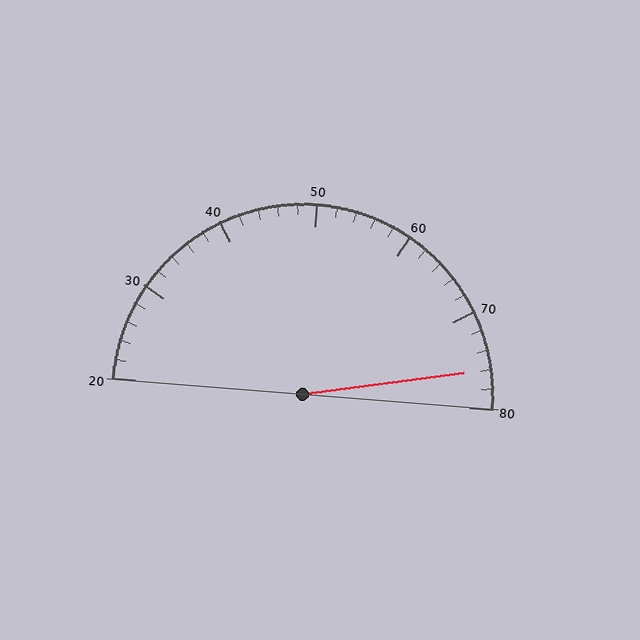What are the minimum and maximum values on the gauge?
The gauge ranges from 20 to 80.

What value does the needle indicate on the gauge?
The needle indicates approximately 76.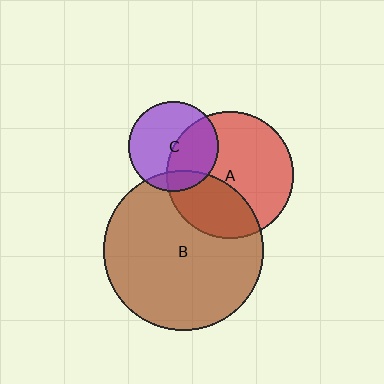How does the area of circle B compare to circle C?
Approximately 3.1 times.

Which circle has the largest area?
Circle B (brown).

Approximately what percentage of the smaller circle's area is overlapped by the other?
Approximately 40%.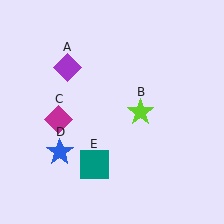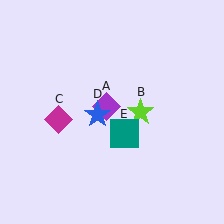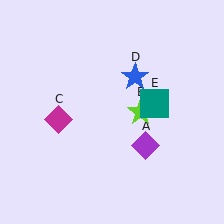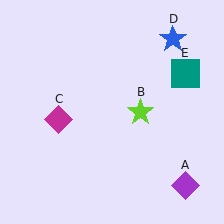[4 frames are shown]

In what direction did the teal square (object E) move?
The teal square (object E) moved up and to the right.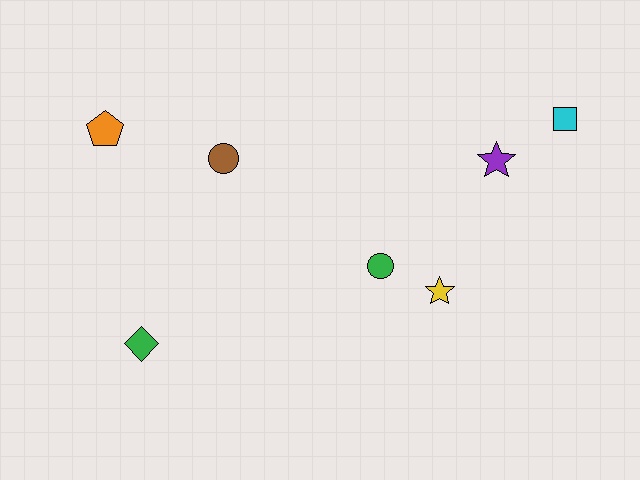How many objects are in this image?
There are 7 objects.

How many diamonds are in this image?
There is 1 diamond.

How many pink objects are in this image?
There are no pink objects.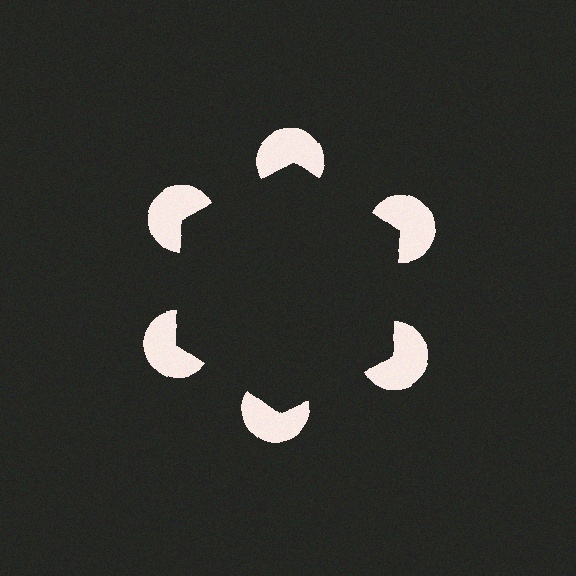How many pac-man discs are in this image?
There are 6 — one at each vertex of the illusory hexagon.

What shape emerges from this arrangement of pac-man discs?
An illusory hexagon — its edges are inferred from the aligned wedge cuts in the pac-man discs, not physically drawn.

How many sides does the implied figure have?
6 sides.